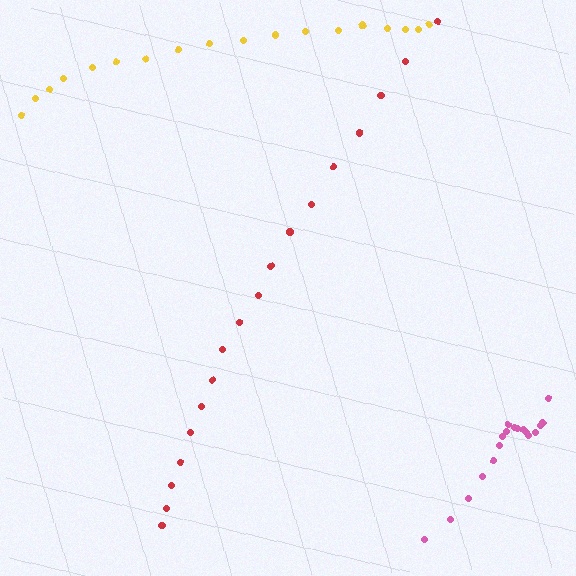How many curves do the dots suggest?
There are 3 distinct paths.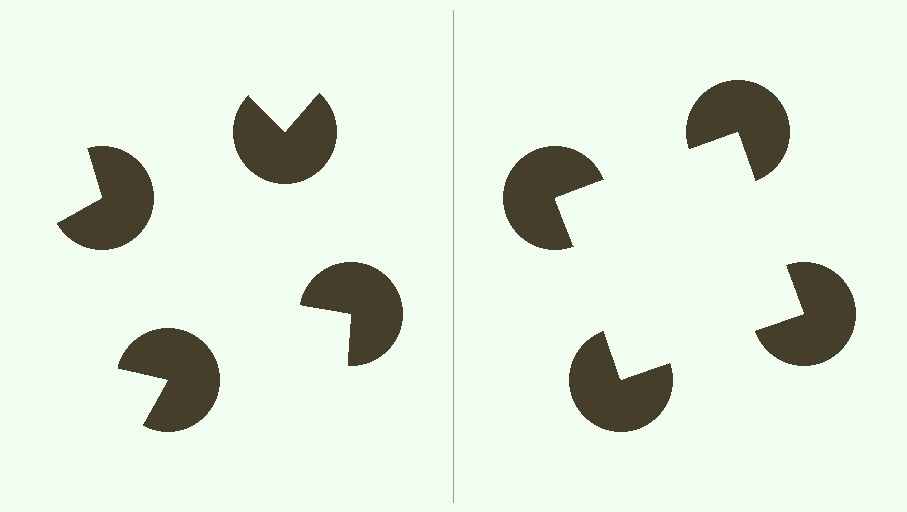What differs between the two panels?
The pac-man discs are positioned identically on both sides; only the wedge orientations differ. On the right they align to a square; on the left they are misaligned.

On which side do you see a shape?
An illusory square appears on the right side. On the left side the wedge cuts are rotated, so no coherent shape forms.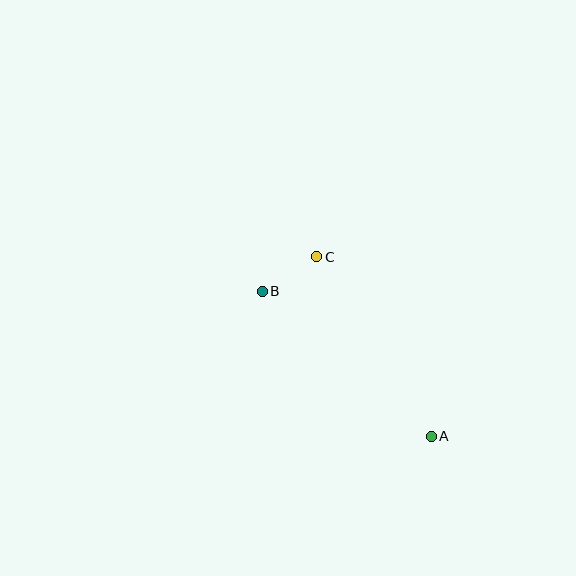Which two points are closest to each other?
Points B and C are closest to each other.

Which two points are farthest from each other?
Points A and B are farthest from each other.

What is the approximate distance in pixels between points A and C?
The distance between A and C is approximately 213 pixels.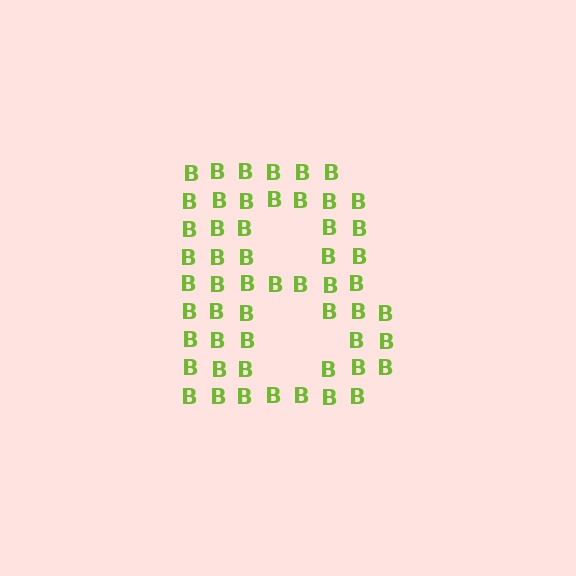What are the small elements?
The small elements are letter B's.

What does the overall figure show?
The overall figure shows the letter B.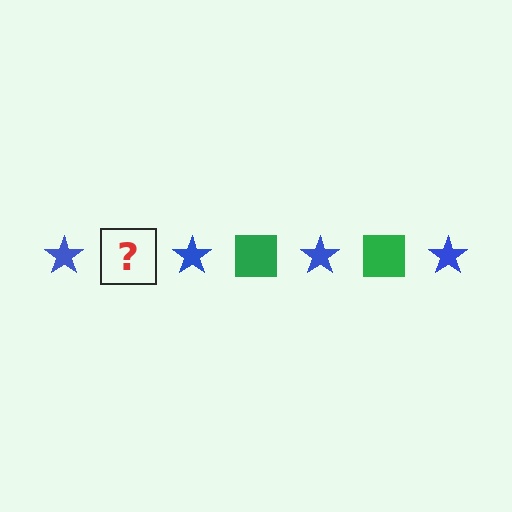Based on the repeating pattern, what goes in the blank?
The blank should be a green square.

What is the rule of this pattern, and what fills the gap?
The rule is that the pattern alternates between blue star and green square. The gap should be filled with a green square.